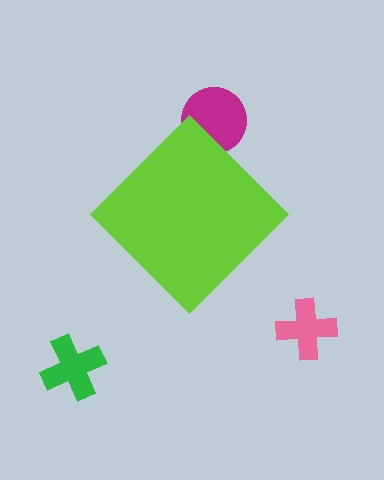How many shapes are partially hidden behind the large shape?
1 shape is partially hidden.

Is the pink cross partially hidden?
No, the pink cross is fully visible.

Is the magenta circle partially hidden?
Yes, the magenta circle is partially hidden behind the lime diamond.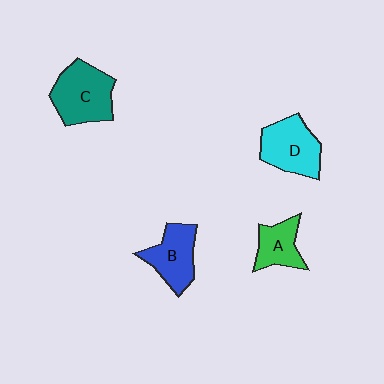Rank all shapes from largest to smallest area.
From largest to smallest: C (teal), D (cyan), B (blue), A (green).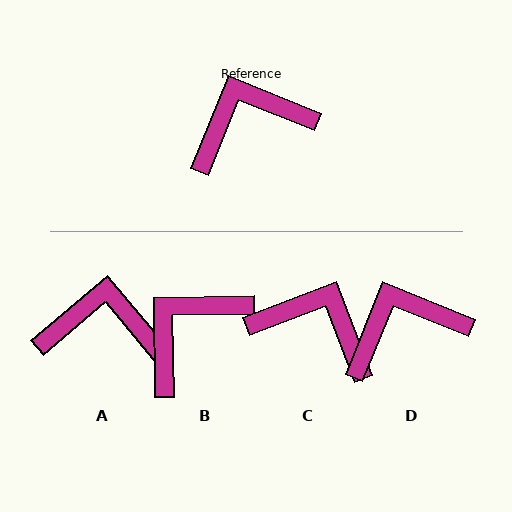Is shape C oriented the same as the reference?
No, it is off by about 47 degrees.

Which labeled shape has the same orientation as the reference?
D.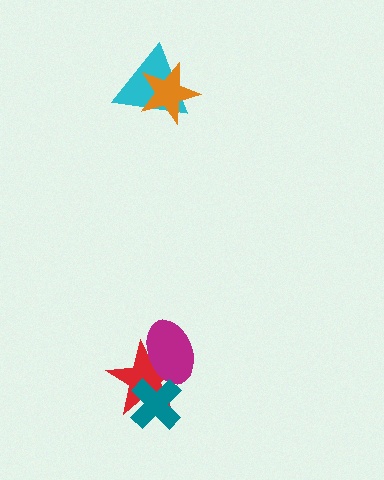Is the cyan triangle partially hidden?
Yes, it is partially covered by another shape.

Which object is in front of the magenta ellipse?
The teal cross is in front of the magenta ellipse.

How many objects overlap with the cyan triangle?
1 object overlaps with the cyan triangle.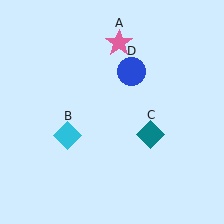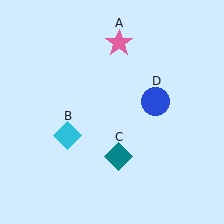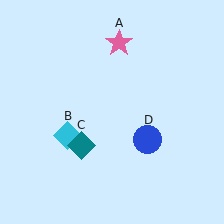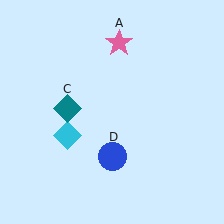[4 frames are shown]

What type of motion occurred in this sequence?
The teal diamond (object C), blue circle (object D) rotated clockwise around the center of the scene.